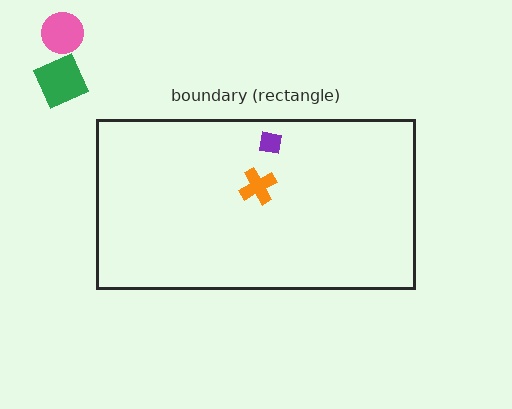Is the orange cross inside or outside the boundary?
Inside.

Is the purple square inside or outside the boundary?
Inside.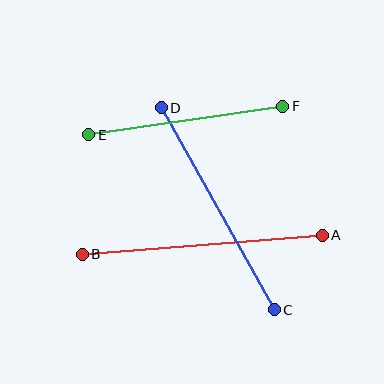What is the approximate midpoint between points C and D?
The midpoint is at approximately (218, 209) pixels.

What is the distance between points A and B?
The distance is approximately 240 pixels.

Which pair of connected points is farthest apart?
Points A and B are farthest apart.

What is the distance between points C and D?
The distance is approximately 232 pixels.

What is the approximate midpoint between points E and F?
The midpoint is at approximately (186, 120) pixels.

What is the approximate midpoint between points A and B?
The midpoint is at approximately (202, 245) pixels.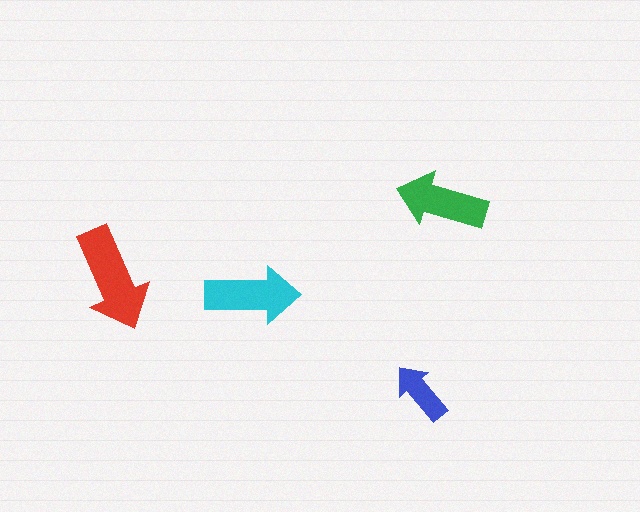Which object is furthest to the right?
The green arrow is rightmost.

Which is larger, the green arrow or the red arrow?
The red one.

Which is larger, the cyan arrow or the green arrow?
The cyan one.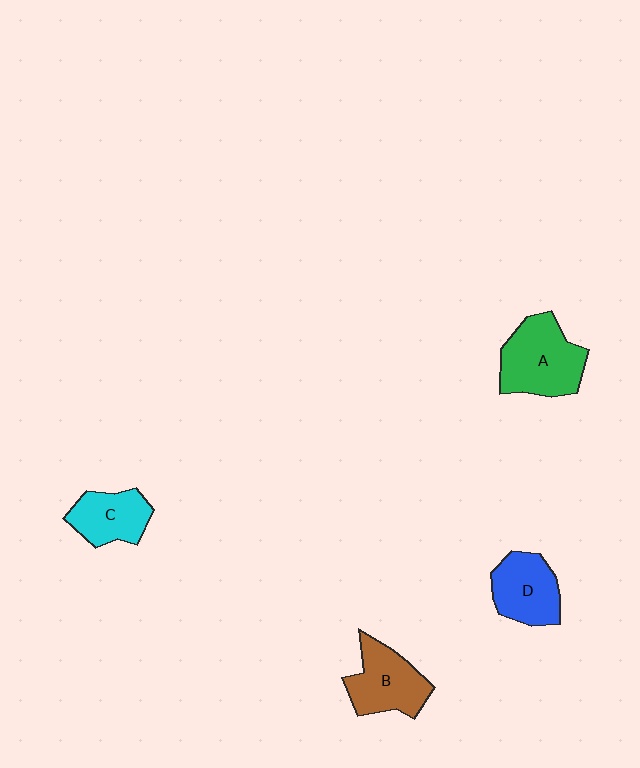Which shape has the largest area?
Shape A (green).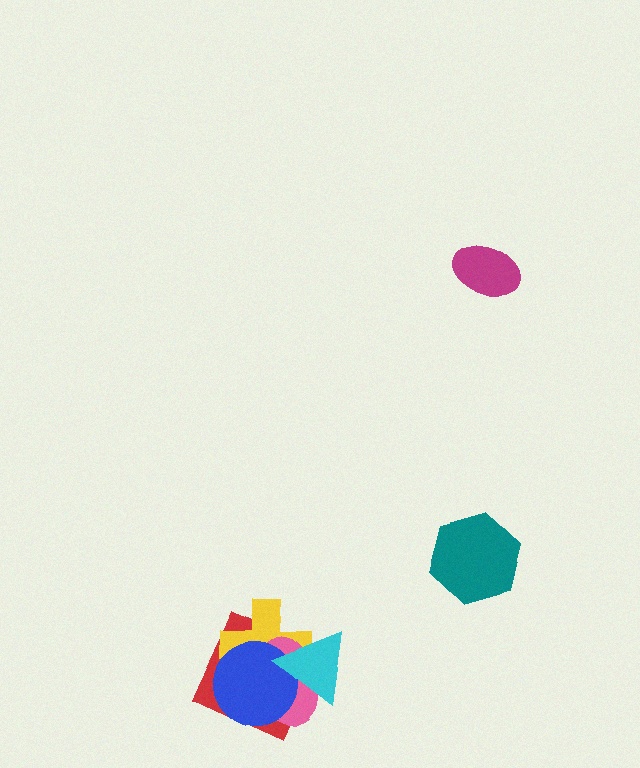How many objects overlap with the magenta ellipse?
0 objects overlap with the magenta ellipse.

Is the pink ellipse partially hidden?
Yes, it is partially covered by another shape.